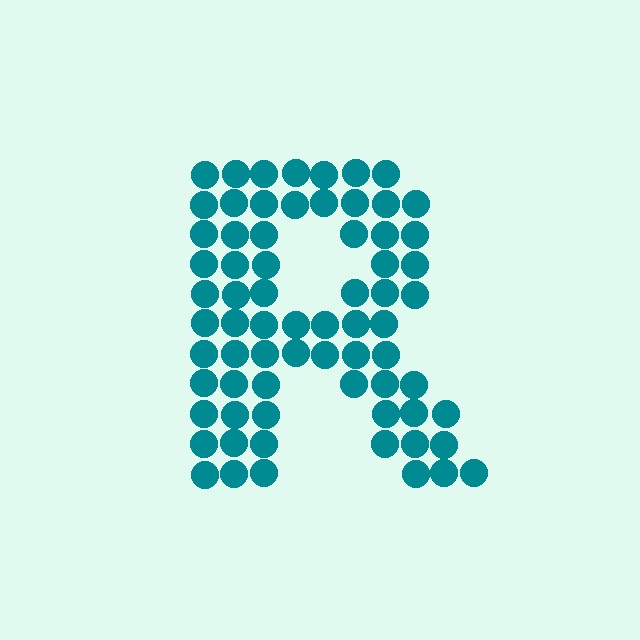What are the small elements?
The small elements are circles.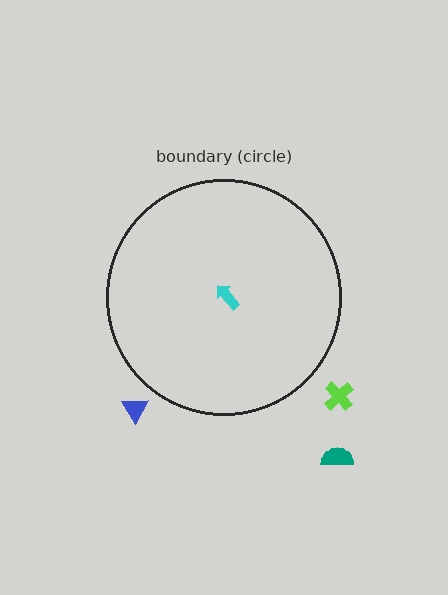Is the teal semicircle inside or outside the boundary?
Outside.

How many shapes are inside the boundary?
1 inside, 3 outside.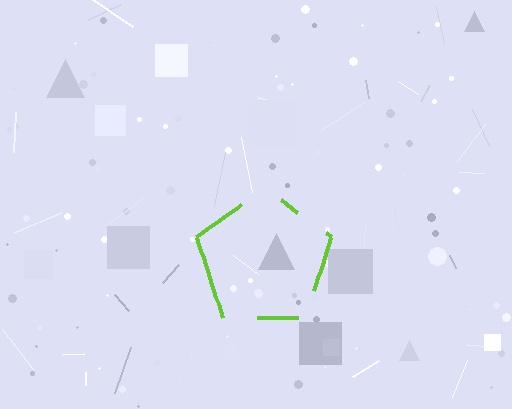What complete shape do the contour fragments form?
The contour fragments form a pentagon.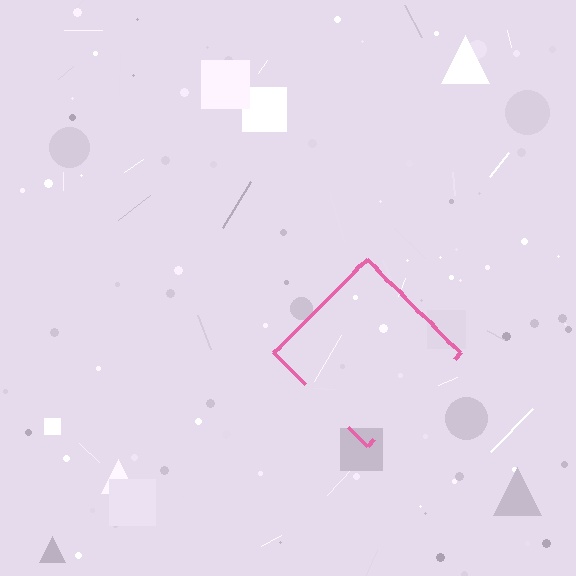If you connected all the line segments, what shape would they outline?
They would outline a diamond.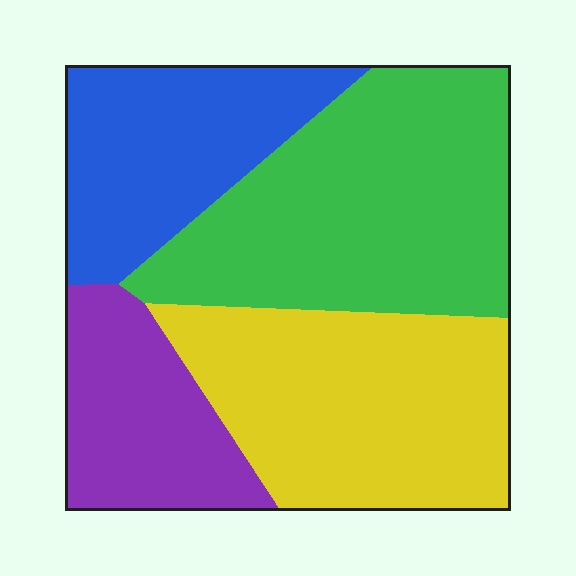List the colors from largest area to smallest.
From largest to smallest: green, yellow, blue, purple.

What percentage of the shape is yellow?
Yellow takes up about one third (1/3) of the shape.